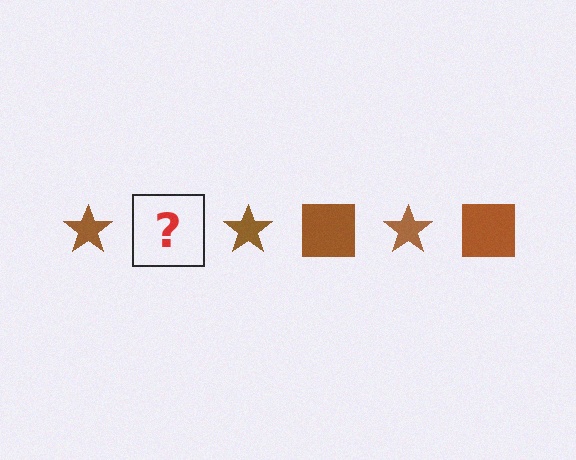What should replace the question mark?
The question mark should be replaced with a brown square.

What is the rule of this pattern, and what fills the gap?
The rule is that the pattern cycles through star, square shapes in brown. The gap should be filled with a brown square.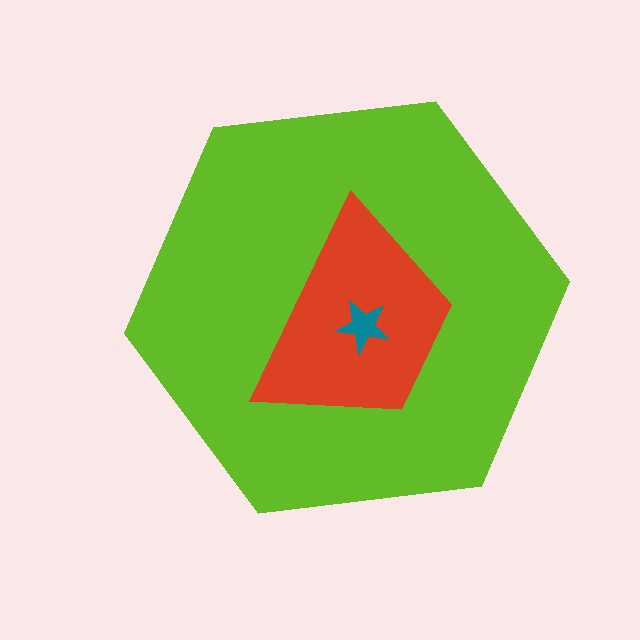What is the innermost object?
The teal star.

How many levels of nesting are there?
3.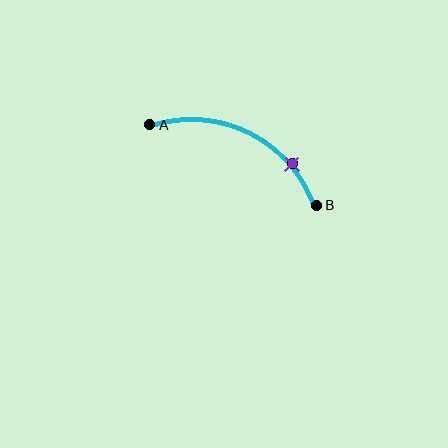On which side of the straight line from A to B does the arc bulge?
The arc bulges above the straight line connecting A and B.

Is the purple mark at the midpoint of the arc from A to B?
No. The purple mark lies on the arc but is closer to endpoint B. The arc midpoint would be at the point on the curve equidistant along the arc from both A and B.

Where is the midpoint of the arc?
The arc midpoint is the point on the curve farthest from the straight line joining A and B. It sits above that line.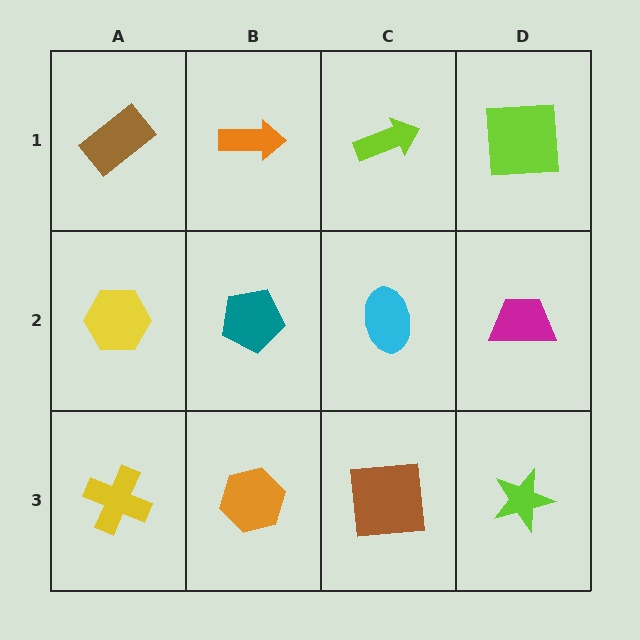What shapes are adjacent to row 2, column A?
A brown rectangle (row 1, column A), a yellow cross (row 3, column A), a teal pentagon (row 2, column B).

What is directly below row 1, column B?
A teal pentagon.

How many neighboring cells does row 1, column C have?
3.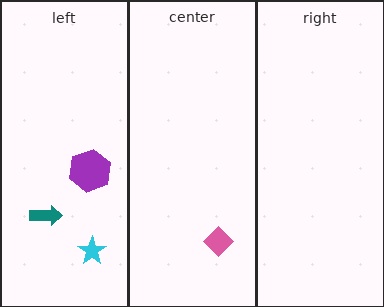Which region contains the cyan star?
The left region.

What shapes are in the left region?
The teal arrow, the purple hexagon, the cyan star.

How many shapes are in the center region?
1.